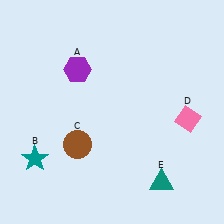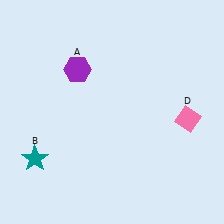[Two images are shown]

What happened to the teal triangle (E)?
The teal triangle (E) was removed in Image 2. It was in the bottom-right area of Image 1.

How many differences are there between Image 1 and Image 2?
There are 2 differences between the two images.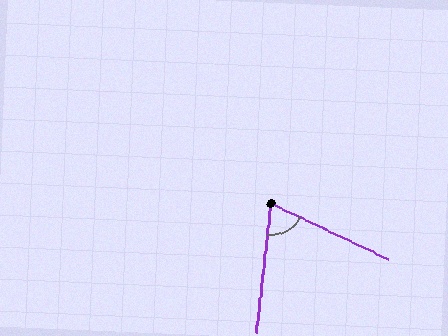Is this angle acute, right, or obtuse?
It is acute.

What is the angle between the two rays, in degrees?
Approximately 70 degrees.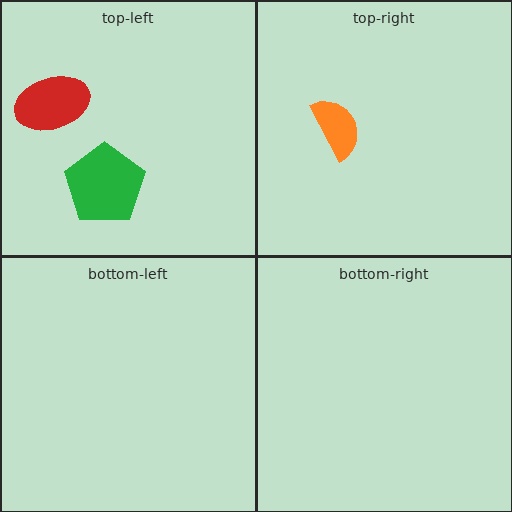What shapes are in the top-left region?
The red ellipse, the green pentagon.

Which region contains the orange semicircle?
The top-right region.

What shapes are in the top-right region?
The orange semicircle.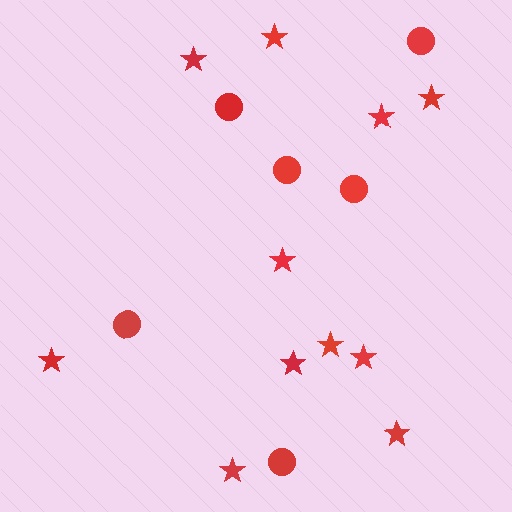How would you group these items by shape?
There are 2 groups: one group of stars (11) and one group of circles (6).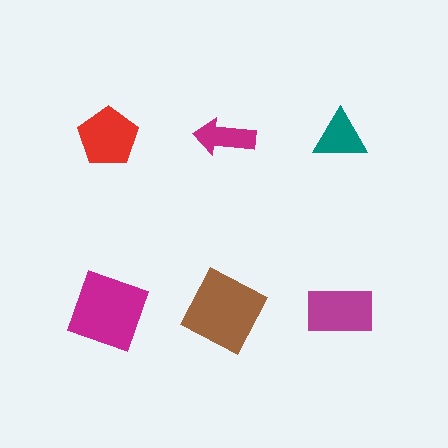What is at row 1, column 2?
A magenta arrow.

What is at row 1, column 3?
A teal triangle.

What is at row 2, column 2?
A brown square.